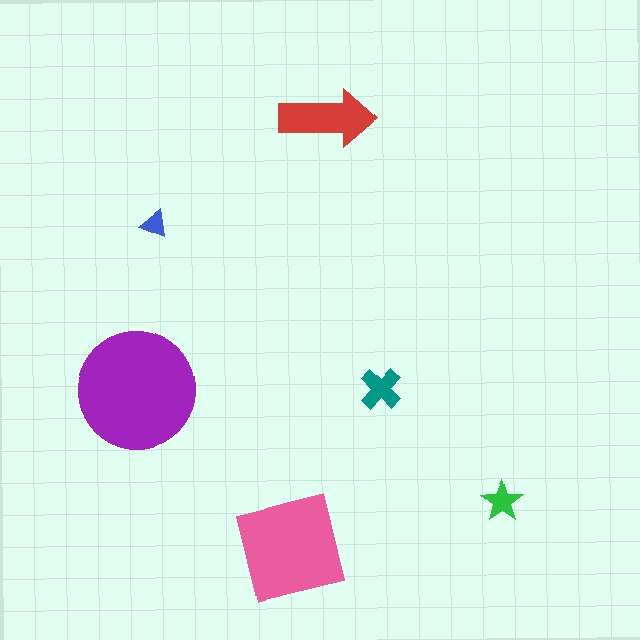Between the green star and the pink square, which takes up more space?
The pink square.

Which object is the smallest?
The blue triangle.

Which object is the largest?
The purple circle.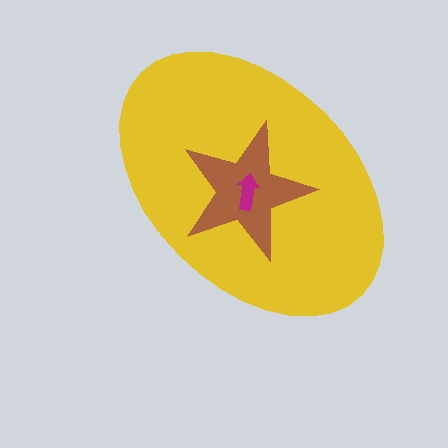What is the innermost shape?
The magenta arrow.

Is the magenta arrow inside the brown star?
Yes.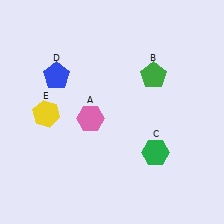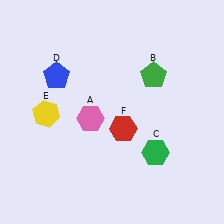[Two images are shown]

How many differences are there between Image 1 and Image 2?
There is 1 difference between the two images.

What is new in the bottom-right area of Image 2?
A red hexagon (F) was added in the bottom-right area of Image 2.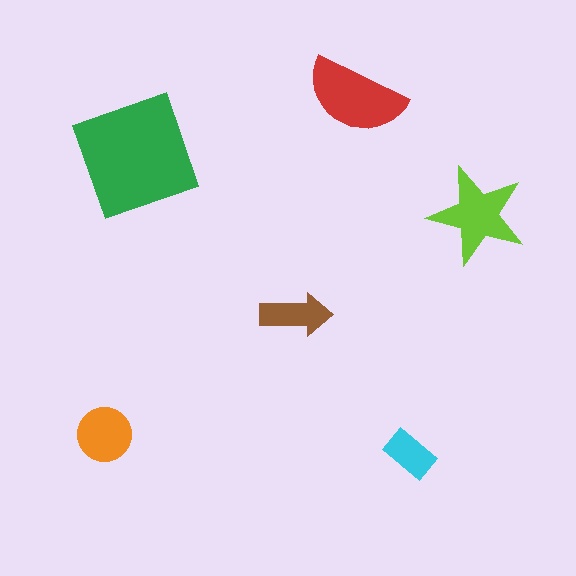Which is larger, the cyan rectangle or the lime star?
The lime star.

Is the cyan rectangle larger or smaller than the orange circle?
Smaller.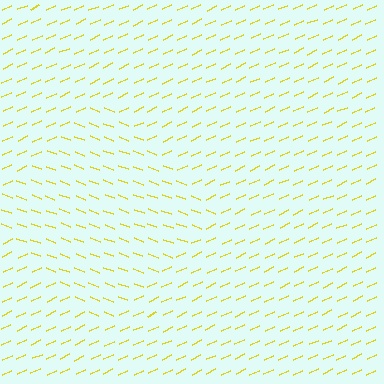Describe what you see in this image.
The image is filled with small yellow line segments. A diamond region in the image has lines oriented differently from the surrounding lines, creating a visible texture boundary.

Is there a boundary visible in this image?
Yes, there is a texture boundary formed by a change in line orientation.